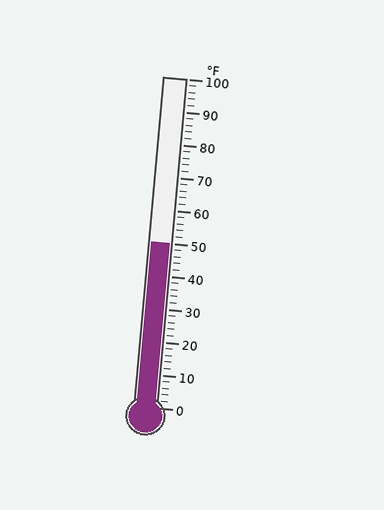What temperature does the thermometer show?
The thermometer shows approximately 50°F.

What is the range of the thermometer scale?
The thermometer scale ranges from 0°F to 100°F.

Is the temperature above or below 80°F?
The temperature is below 80°F.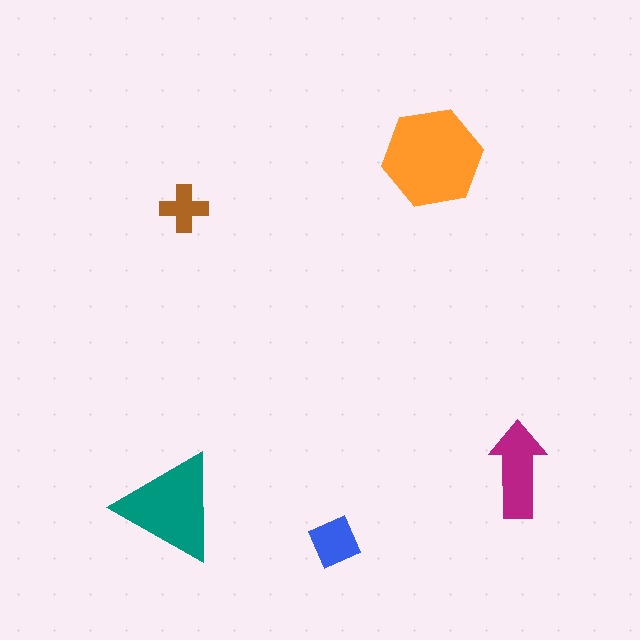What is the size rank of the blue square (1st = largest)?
4th.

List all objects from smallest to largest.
The brown cross, the blue square, the magenta arrow, the teal triangle, the orange hexagon.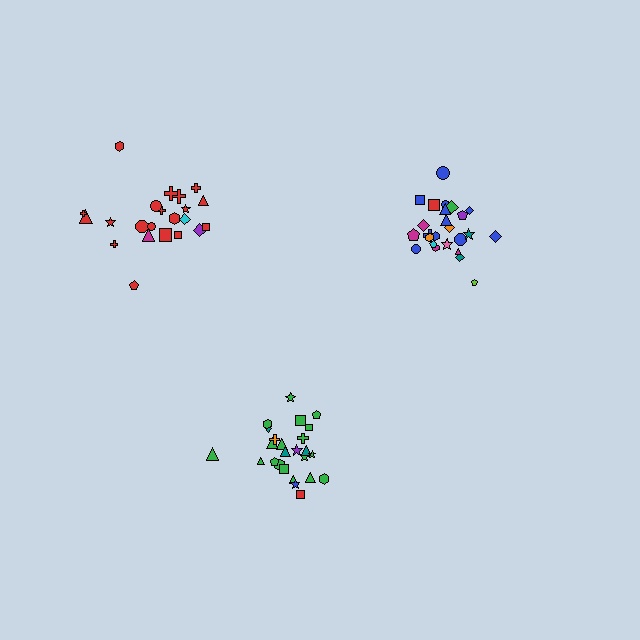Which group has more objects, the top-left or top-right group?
The top-right group.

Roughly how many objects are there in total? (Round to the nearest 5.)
Roughly 70 objects in total.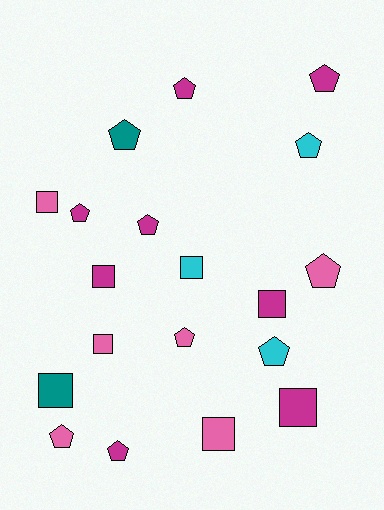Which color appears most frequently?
Magenta, with 8 objects.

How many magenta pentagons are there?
There are 5 magenta pentagons.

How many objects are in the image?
There are 19 objects.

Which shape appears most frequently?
Pentagon, with 11 objects.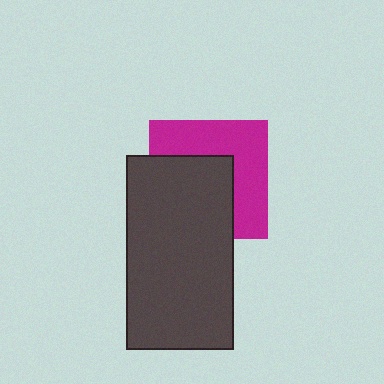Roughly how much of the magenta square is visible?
About half of it is visible (roughly 50%).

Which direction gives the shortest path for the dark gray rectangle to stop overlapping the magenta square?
Moving toward the lower-left gives the shortest separation.